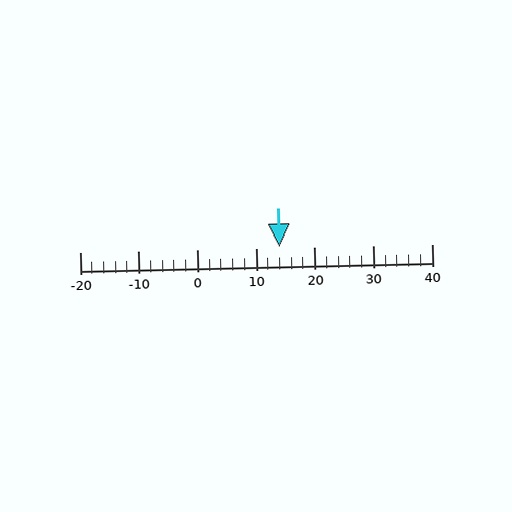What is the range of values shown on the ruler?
The ruler shows values from -20 to 40.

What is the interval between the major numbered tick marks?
The major tick marks are spaced 10 units apart.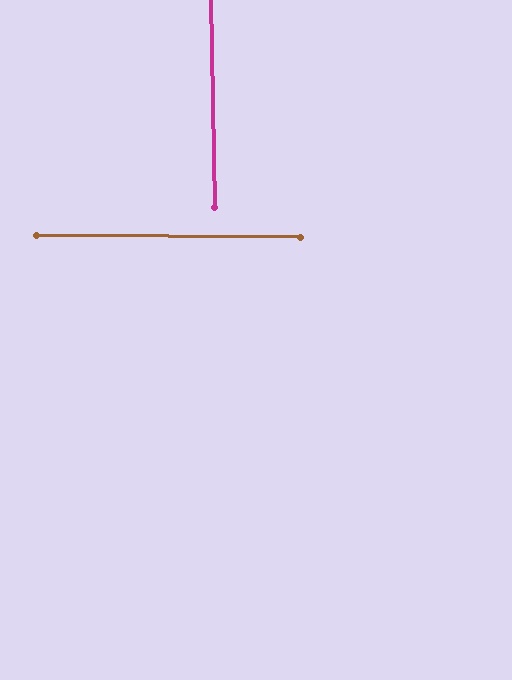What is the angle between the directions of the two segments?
Approximately 89 degrees.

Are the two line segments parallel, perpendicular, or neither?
Perpendicular — they meet at approximately 89°.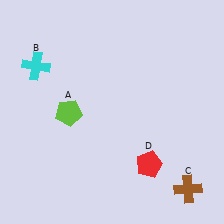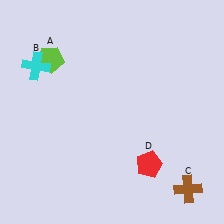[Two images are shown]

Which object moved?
The lime pentagon (A) moved up.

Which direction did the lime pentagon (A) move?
The lime pentagon (A) moved up.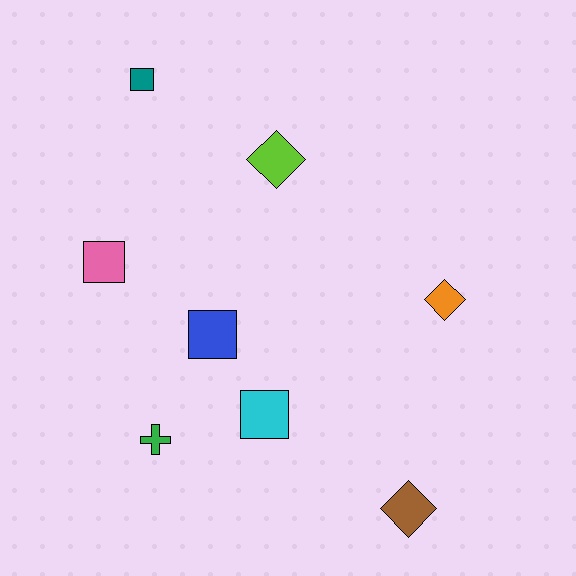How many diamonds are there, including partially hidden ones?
There are 3 diamonds.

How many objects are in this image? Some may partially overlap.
There are 8 objects.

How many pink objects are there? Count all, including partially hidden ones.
There is 1 pink object.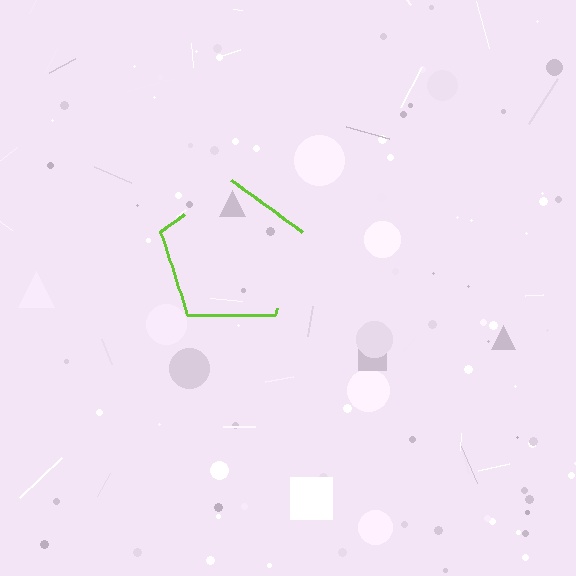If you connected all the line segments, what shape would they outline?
They would outline a pentagon.